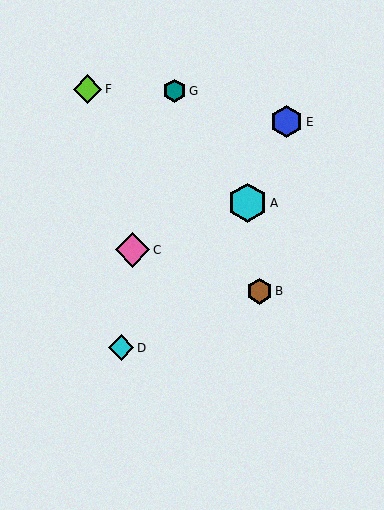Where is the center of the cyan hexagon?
The center of the cyan hexagon is at (248, 203).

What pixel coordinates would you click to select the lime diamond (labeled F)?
Click at (88, 89) to select the lime diamond F.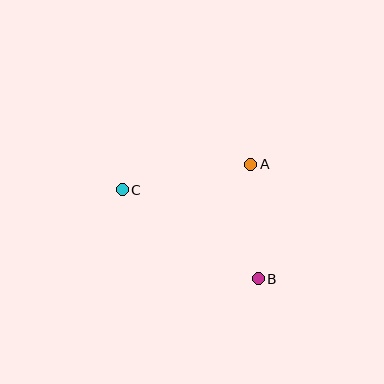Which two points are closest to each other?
Points A and B are closest to each other.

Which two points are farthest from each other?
Points B and C are farthest from each other.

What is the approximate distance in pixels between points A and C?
The distance between A and C is approximately 131 pixels.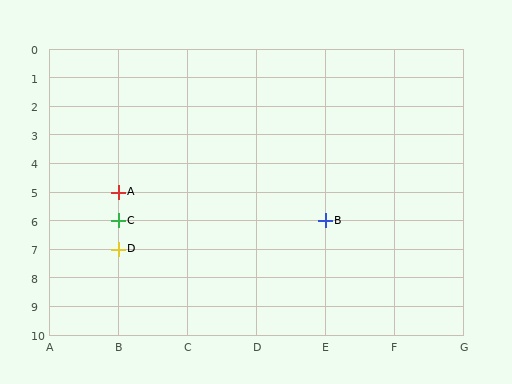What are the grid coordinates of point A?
Point A is at grid coordinates (B, 5).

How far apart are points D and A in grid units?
Points D and A are 2 rows apart.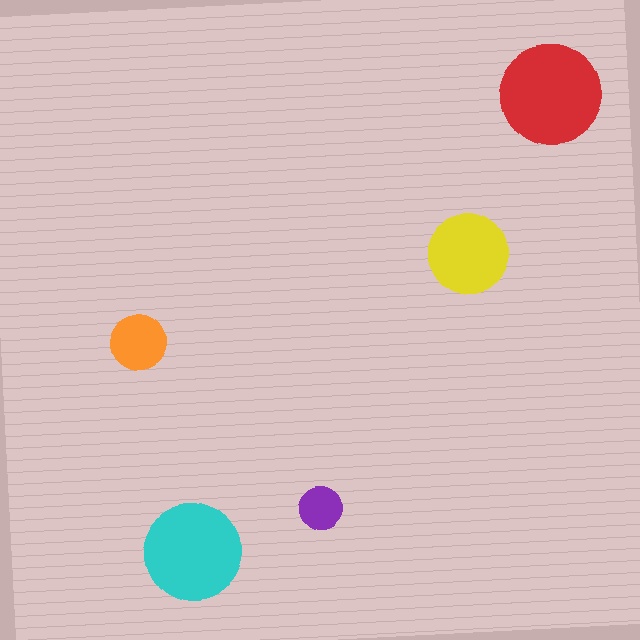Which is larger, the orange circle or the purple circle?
The orange one.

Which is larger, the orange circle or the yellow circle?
The yellow one.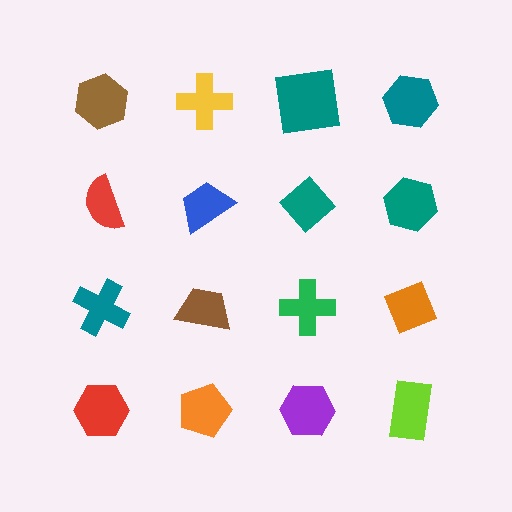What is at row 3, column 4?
An orange diamond.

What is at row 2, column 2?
A blue trapezoid.